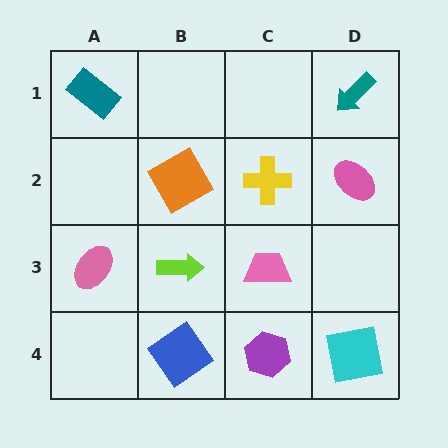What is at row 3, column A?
A pink ellipse.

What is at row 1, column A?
A teal rectangle.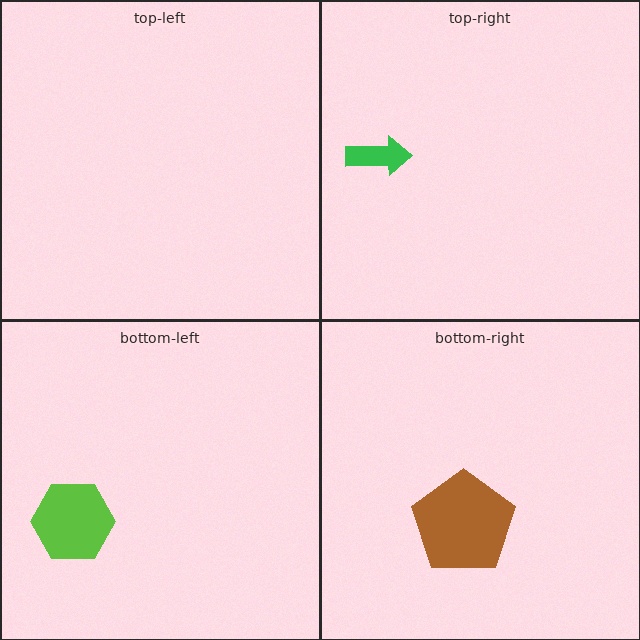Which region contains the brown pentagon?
The bottom-right region.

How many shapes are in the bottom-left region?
1.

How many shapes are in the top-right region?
1.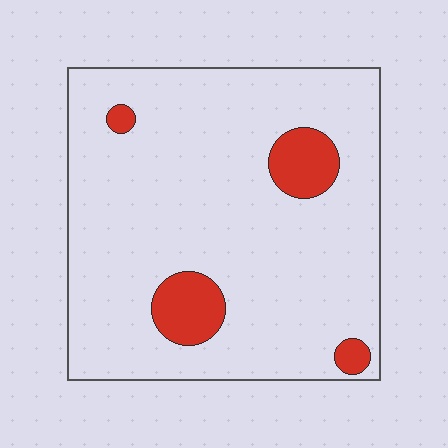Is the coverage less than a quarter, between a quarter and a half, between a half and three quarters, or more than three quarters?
Less than a quarter.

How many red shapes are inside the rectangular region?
4.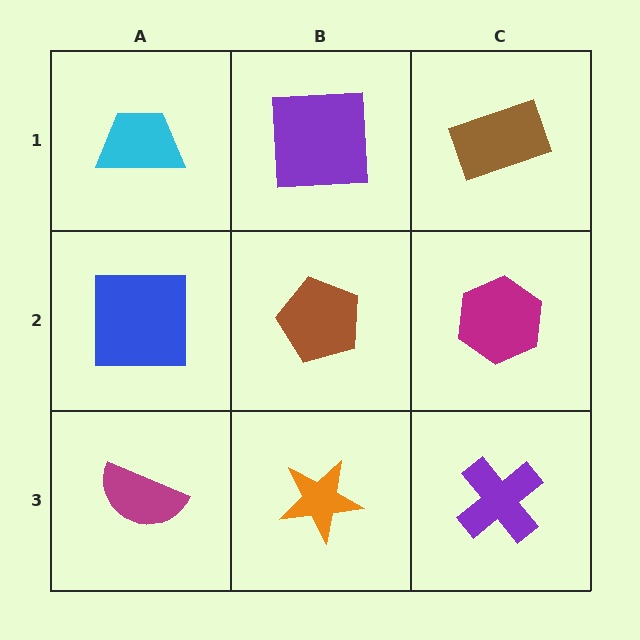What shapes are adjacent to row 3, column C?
A magenta hexagon (row 2, column C), an orange star (row 3, column B).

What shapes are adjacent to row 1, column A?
A blue square (row 2, column A), a purple square (row 1, column B).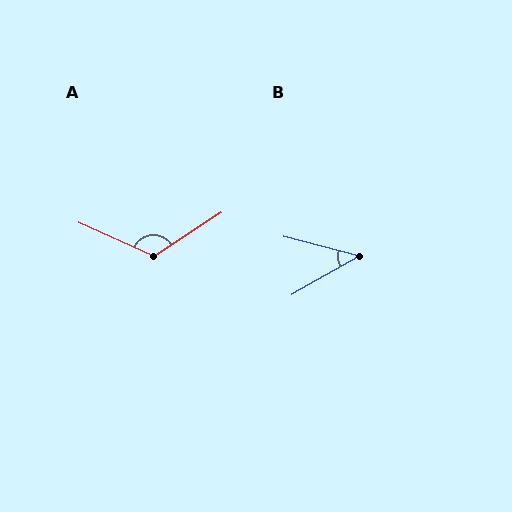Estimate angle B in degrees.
Approximately 45 degrees.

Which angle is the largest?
A, at approximately 123 degrees.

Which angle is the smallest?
B, at approximately 45 degrees.